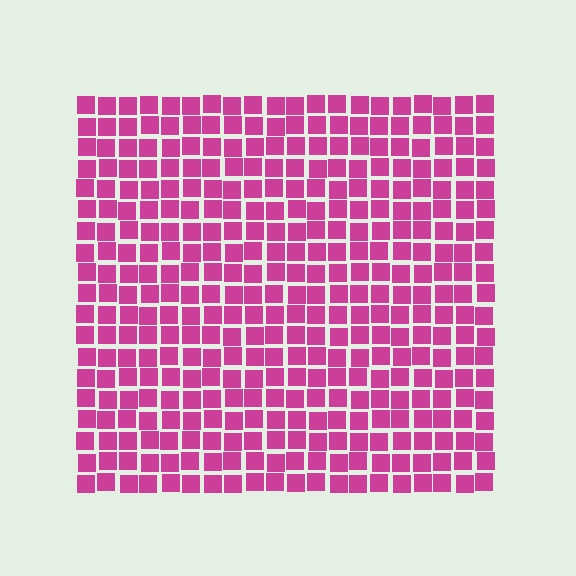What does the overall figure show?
The overall figure shows a square.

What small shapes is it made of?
It is made of small squares.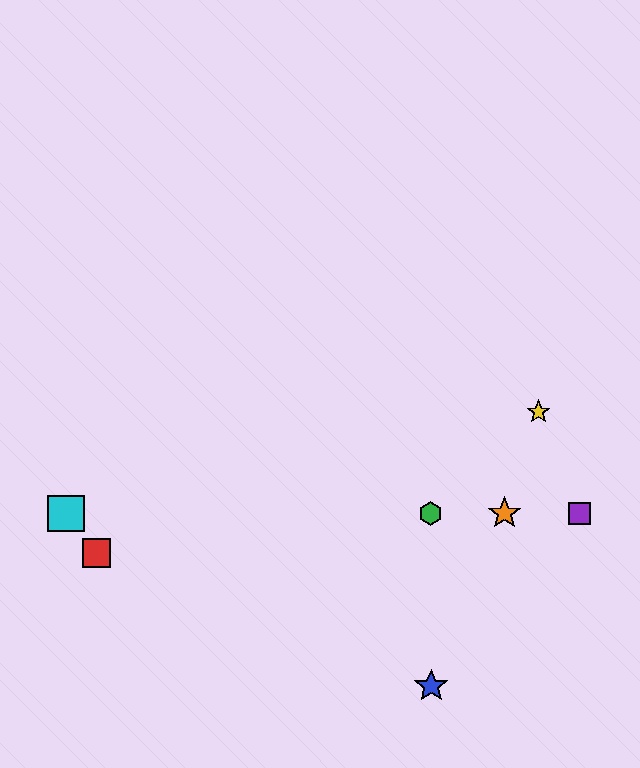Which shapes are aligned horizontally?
The green hexagon, the purple square, the orange star, the cyan square are aligned horizontally.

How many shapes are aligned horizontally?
4 shapes (the green hexagon, the purple square, the orange star, the cyan square) are aligned horizontally.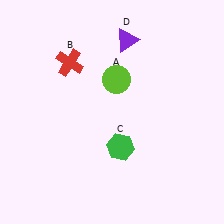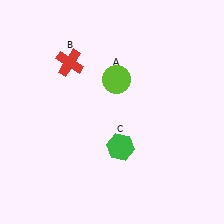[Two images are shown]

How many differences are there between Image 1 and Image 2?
There is 1 difference between the two images.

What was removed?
The purple triangle (D) was removed in Image 2.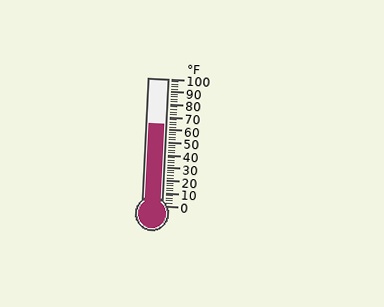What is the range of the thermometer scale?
The thermometer scale ranges from 0°F to 100°F.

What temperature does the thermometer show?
The thermometer shows approximately 64°F.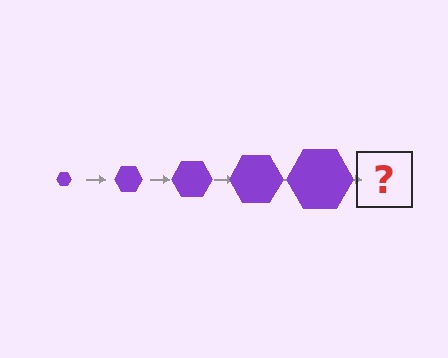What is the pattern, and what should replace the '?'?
The pattern is that the hexagon gets progressively larger each step. The '?' should be a purple hexagon, larger than the previous one.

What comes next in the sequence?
The next element should be a purple hexagon, larger than the previous one.